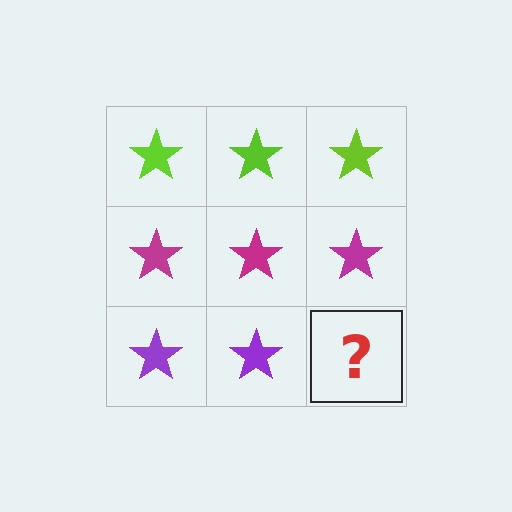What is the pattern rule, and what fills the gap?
The rule is that each row has a consistent color. The gap should be filled with a purple star.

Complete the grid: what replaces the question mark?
The question mark should be replaced with a purple star.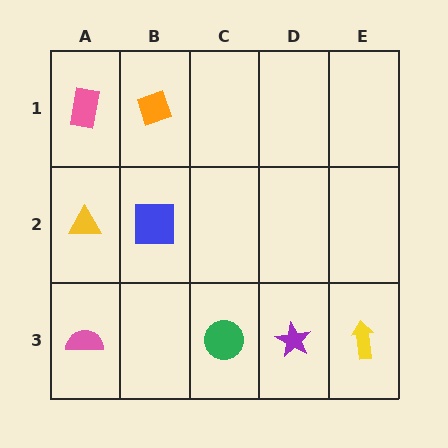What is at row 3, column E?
A yellow arrow.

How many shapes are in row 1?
2 shapes.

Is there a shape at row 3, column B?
No, that cell is empty.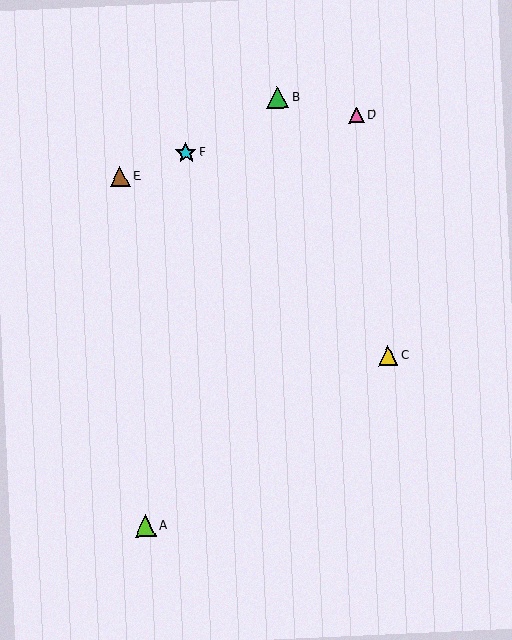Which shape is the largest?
The green triangle (labeled B) is the largest.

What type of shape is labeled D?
Shape D is a pink triangle.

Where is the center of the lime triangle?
The center of the lime triangle is at (145, 526).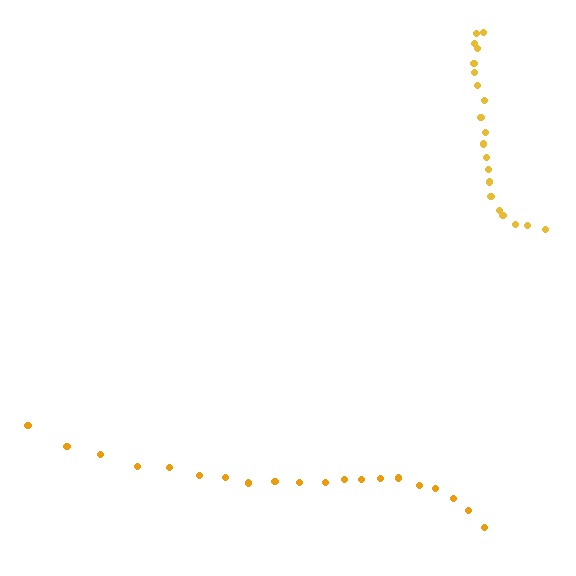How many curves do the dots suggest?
There are 2 distinct paths.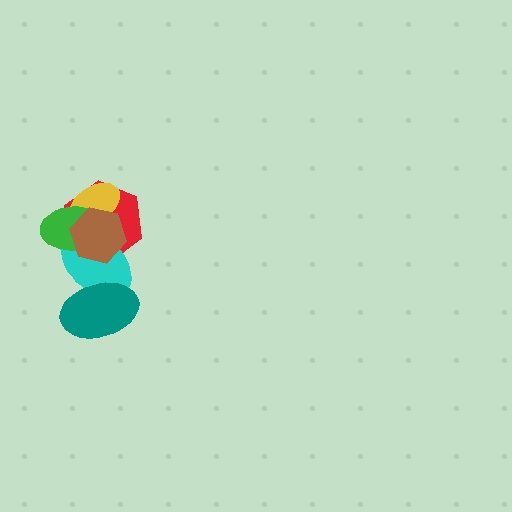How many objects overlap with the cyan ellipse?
5 objects overlap with the cyan ellipse.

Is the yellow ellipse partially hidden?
Yes, it is partially covered by another shape.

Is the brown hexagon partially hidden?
No, no other shape covers it.